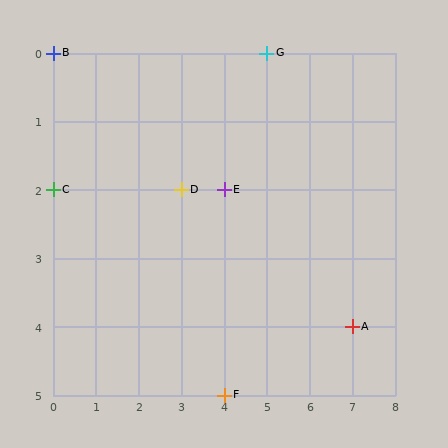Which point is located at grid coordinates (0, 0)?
Point B is at (0, 0).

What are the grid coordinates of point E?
Point E is at grid coordinates (4, 2).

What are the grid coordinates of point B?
Point B is at grid coordinates (0, 0).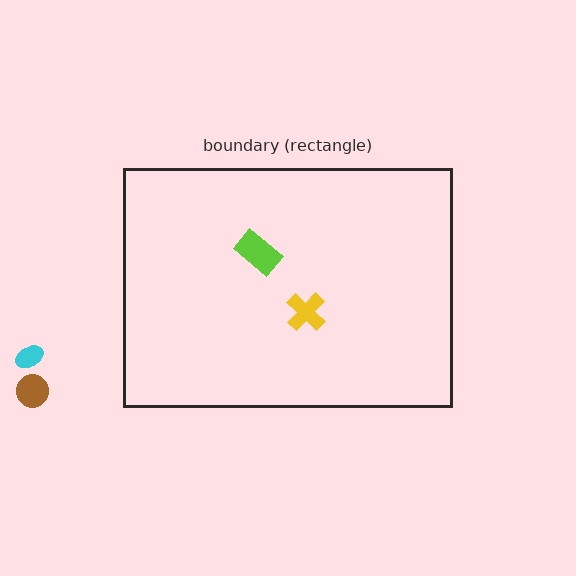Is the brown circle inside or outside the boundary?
Outside.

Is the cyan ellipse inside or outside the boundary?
Outside.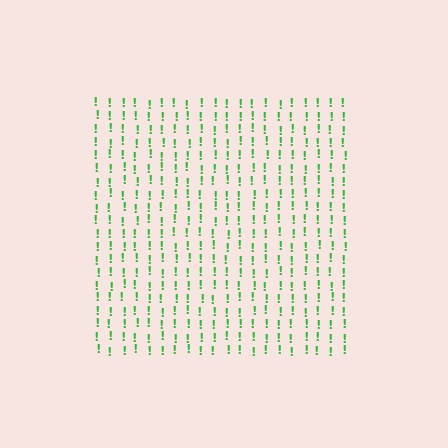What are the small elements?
The small elements are exclamation marks.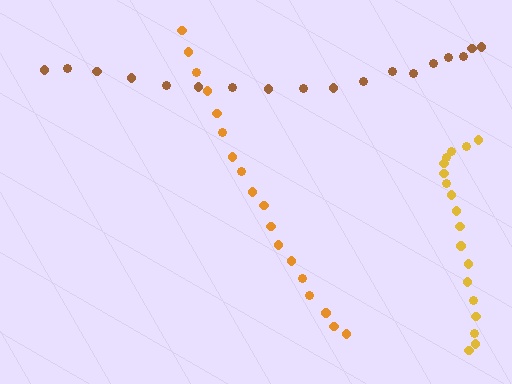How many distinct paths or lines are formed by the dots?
There are 3 distinct paths.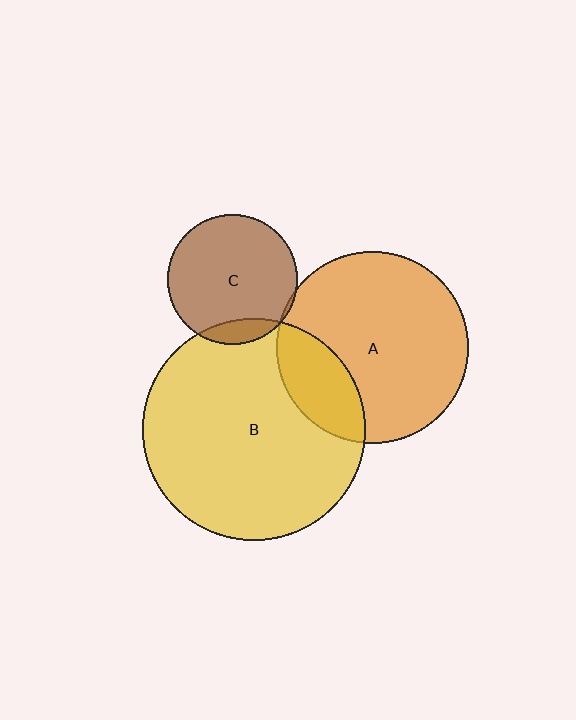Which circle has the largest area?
Circle B (yellow).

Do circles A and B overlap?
Yes.